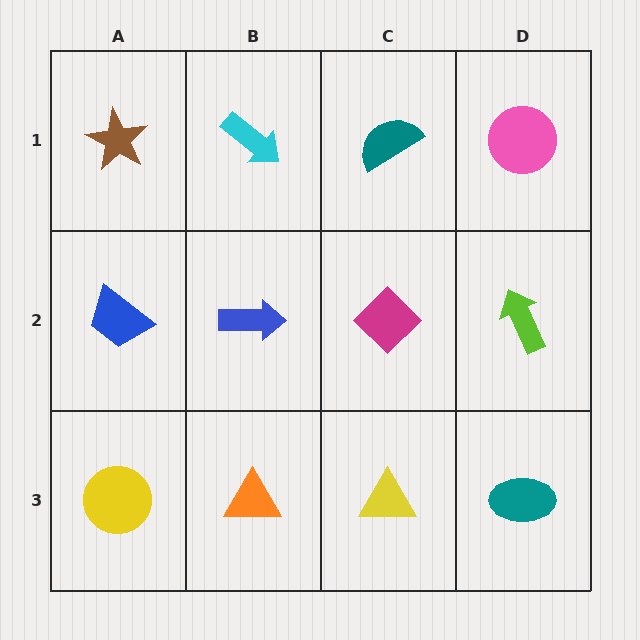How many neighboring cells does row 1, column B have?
3.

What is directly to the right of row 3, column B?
A yellow triangle.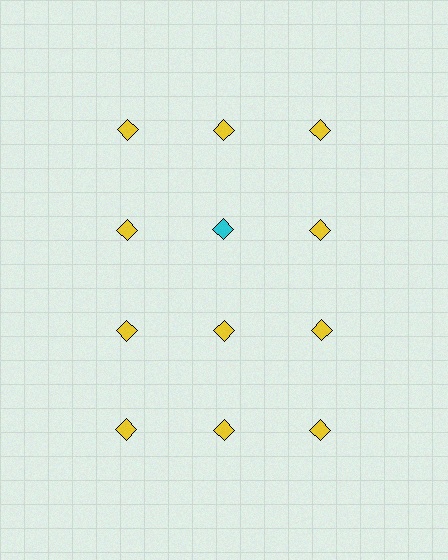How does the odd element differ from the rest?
It has a different color: cyan instead of yellow.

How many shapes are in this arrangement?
There are 12 shapes arranged in a grid pattern.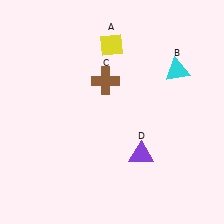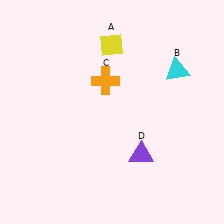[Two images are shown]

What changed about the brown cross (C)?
In Image 1, C is brown. In Image 2, it changed to orange.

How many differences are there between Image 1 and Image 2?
There is 1 difference between the two images.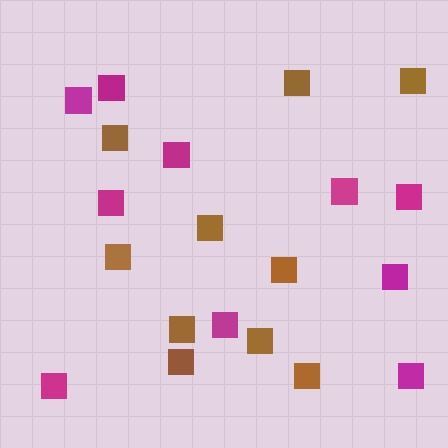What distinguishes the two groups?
There are 2 groups: one group of magenta squares (10) and one group of brown squares (10).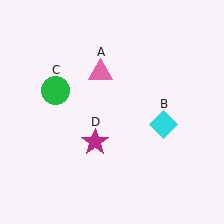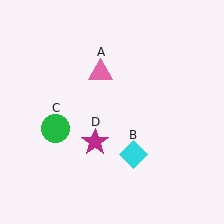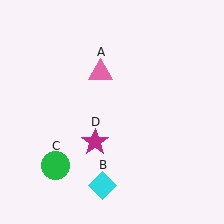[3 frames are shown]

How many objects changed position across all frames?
2 objects changed position: cyan diamond (object B), green circle (object C).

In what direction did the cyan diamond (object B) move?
The cyan diamond (object B) moved down and to the left.